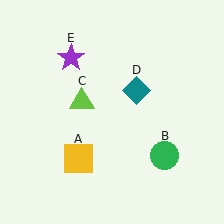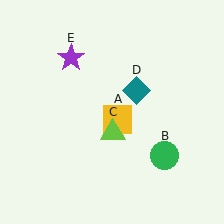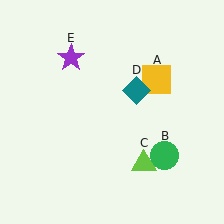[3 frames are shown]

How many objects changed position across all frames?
2 objects changed position: yellow square (object A), lime triangle (object C).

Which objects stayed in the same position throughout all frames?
Green circle (object B) and teal diamond (object D) and purple star (object E) remained stationary.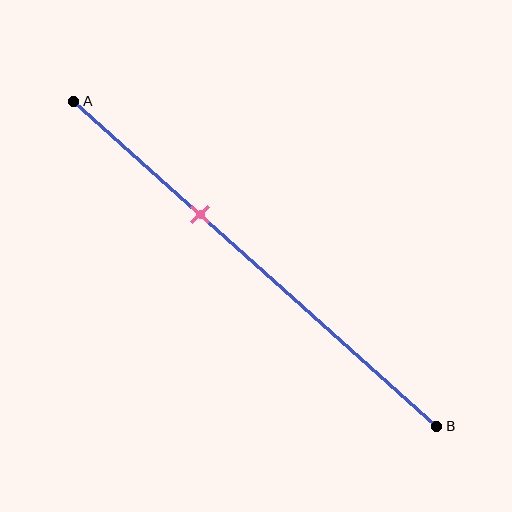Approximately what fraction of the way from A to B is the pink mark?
The pink mark is approximately 35% of the way from A to B.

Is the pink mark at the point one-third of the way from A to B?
Yes, the mark is approximately at the one-third point.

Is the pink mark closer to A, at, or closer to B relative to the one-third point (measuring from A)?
The pink mark is approximately at the one-third point of segment AB.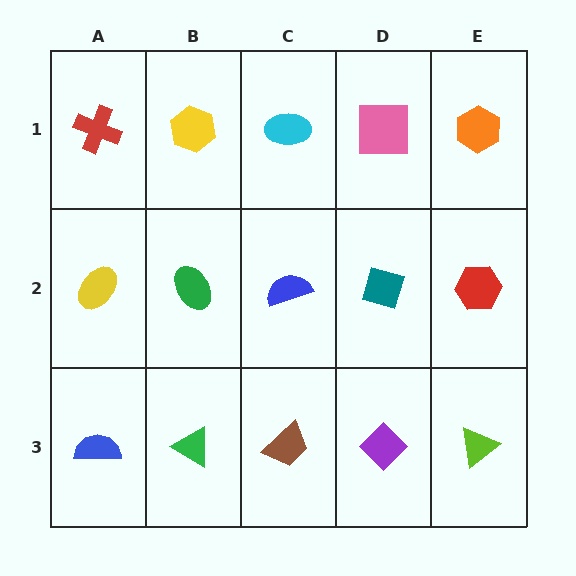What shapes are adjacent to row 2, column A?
A red cross (row 1, column A), a blue semicircle (row 3, column A), a green ellipse (row 2, column B).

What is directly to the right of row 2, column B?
A blue semicircle.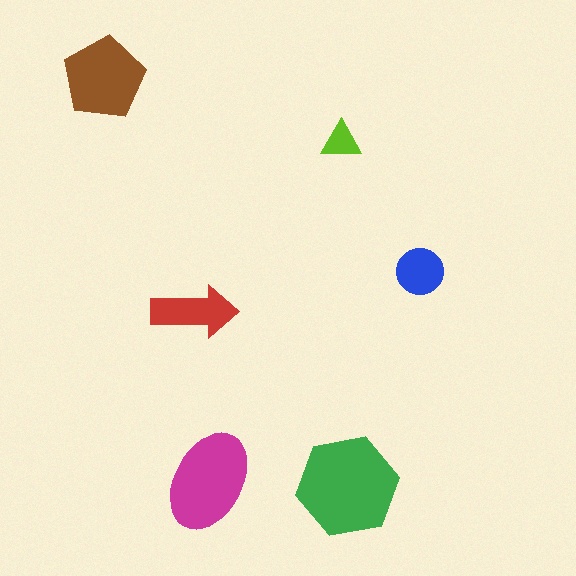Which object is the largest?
The green hexagon.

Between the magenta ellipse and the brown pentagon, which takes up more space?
The magenta ellipse.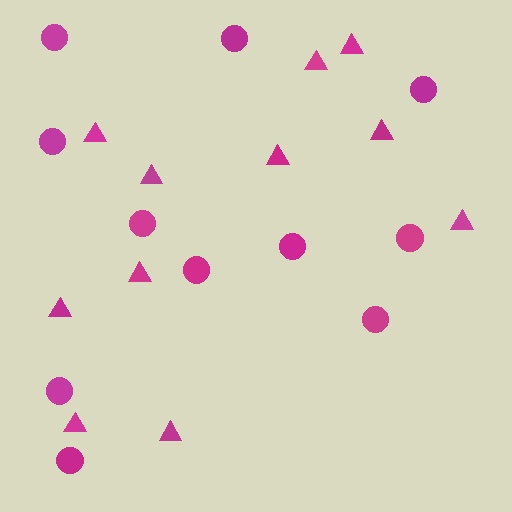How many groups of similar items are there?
There are 2 groups: one group of circles (11) and one group of triangles (11).